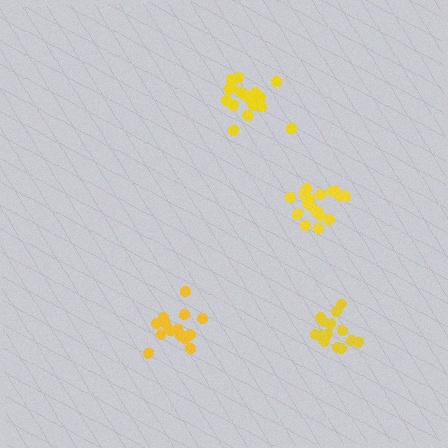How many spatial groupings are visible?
There are 4 spatial groupings.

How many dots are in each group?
Group 1: 16 dots, Group 2: 18 dots, Group 3: 14 dots, Group 4: 17 dots (65 total).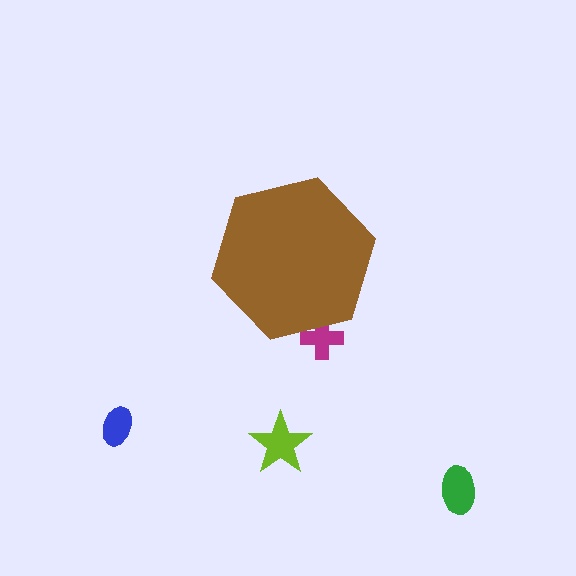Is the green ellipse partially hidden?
No, the green ellipse is fully visible.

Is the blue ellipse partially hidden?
No, the blue ellipse is fully visible.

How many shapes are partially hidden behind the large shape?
1 shape is partially hidden.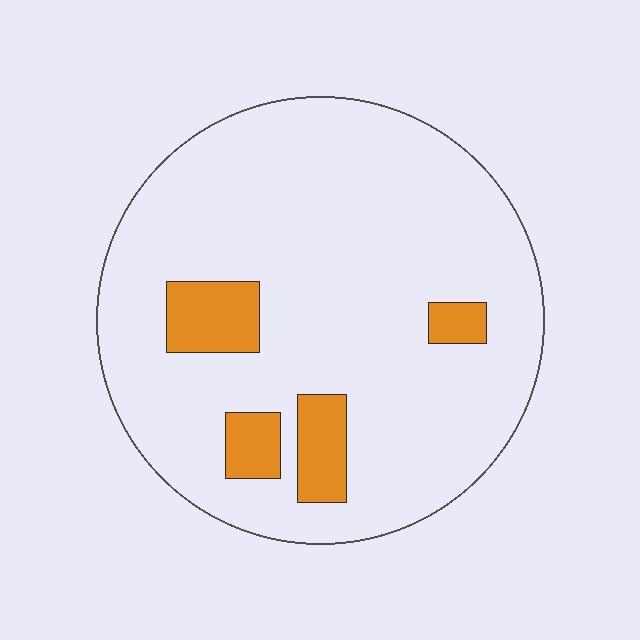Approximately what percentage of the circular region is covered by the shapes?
Approximately 10%.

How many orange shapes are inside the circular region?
4.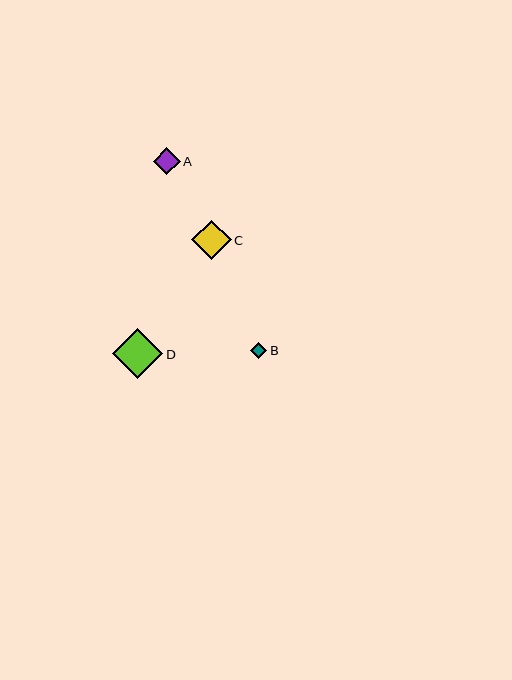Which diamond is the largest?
Diamond D is the largest with a size of approximately 50 pixels.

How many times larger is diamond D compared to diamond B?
Diamond D is approximately 3.2 times the size of diamond B.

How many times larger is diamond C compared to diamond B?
Diamond C is approximately 2.5 times the size of diamond B.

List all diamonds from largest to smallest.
From largest to smallest: D, C, A, B.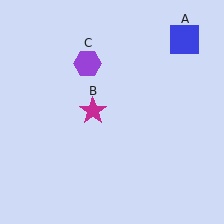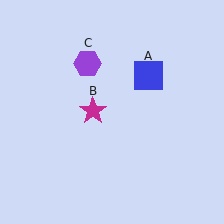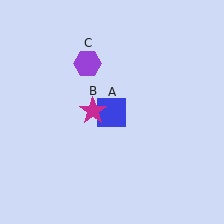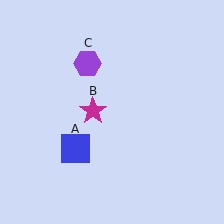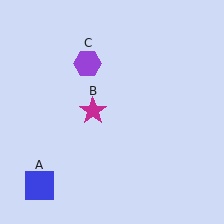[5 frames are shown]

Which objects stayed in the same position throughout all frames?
Magenta star (object B) and purple hexagon (object C) remained stationary.